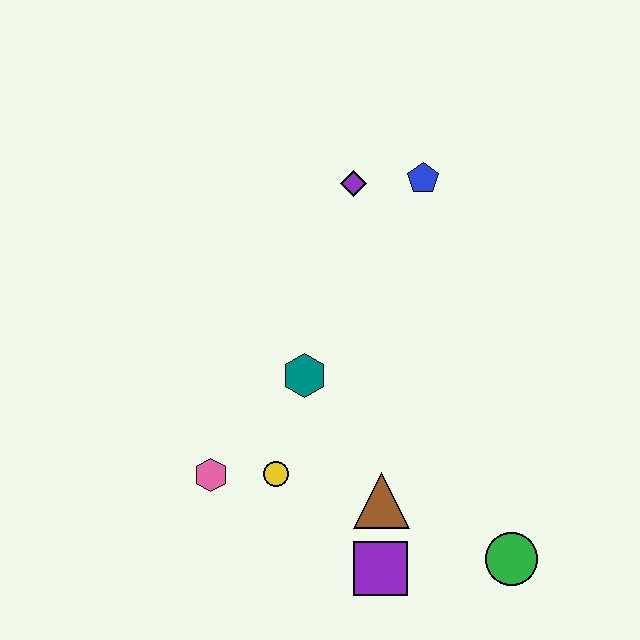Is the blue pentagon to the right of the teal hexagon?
Yes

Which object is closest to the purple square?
The brown triangle is closest to the purple square.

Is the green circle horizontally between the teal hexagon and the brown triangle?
No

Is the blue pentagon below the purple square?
No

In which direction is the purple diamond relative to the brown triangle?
The purple diamond is above the brown triangle.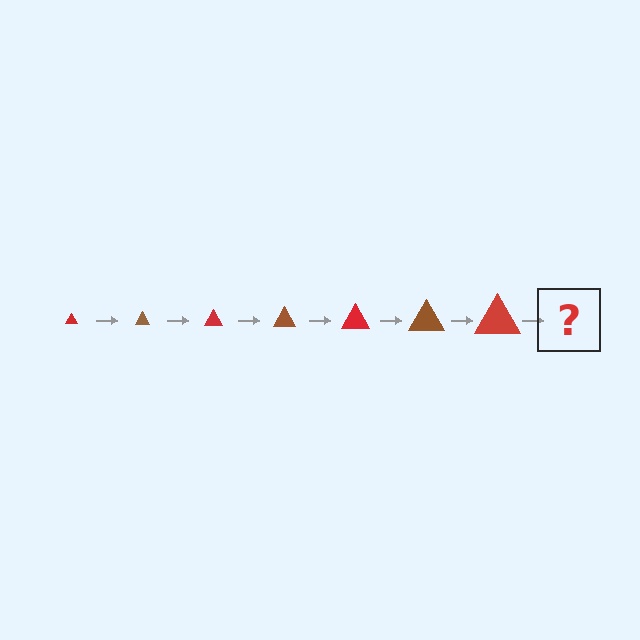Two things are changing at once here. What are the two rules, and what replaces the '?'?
The two rules are that the triangle grows larger each step and the color cycles through red and brown. The '?' should be a brown triangle, larger than the previous one.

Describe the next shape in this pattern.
It should be a brown triangle, larger than the previous one.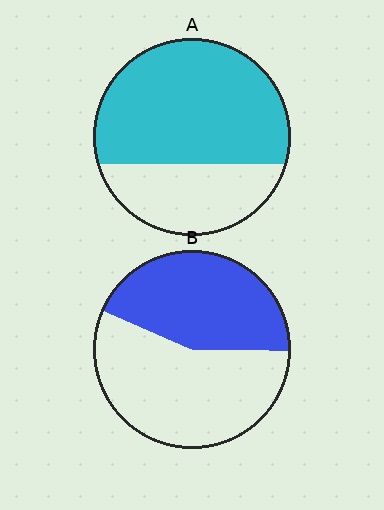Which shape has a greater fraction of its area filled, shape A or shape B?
Shape A.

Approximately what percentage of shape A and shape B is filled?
A is approximately 65% and B is approximately 45%.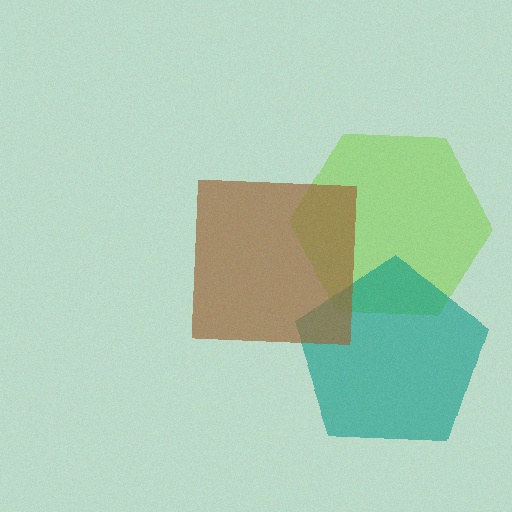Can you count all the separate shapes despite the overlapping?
Yes, there are 3 separate shapes.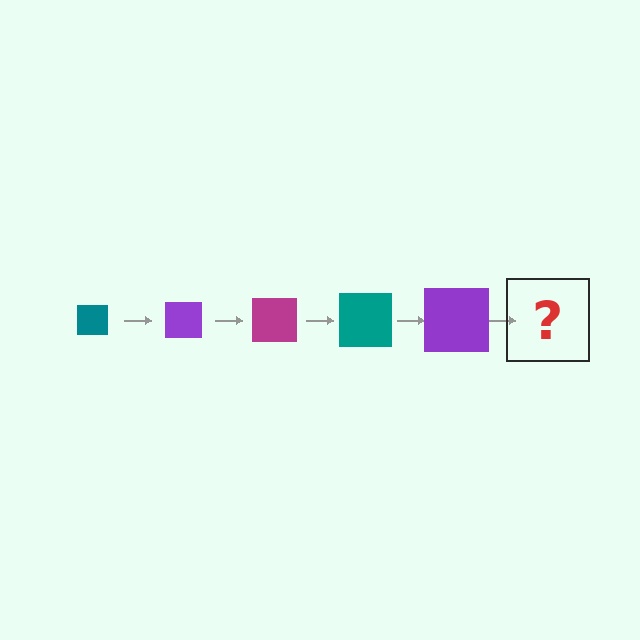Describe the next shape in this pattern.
It should be a magenta square, larger than the previous one.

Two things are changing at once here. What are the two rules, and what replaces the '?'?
The two rules are that the square grows larger each step and the color cycles through teal, purple, and magenta. The '?' should be a magenta square, larger than the previous one.